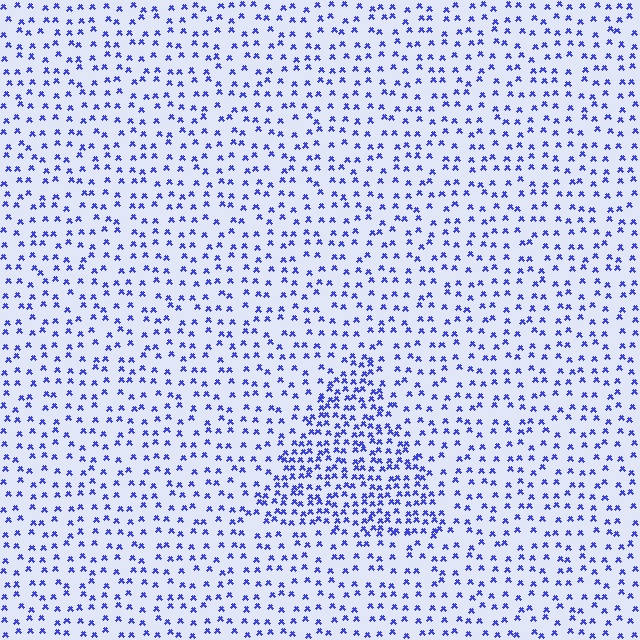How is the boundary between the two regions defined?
The boundary is defined by a change in element density (approximately 2.0x ratio). All elements are the same color, size, and shape.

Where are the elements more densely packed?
The elements are more densely packed inside the triangle boundary.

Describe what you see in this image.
The image contains small blue elements arranged at two different densities. A triangle-shaped region is visible where the elements are more densely packed than the surrounding area.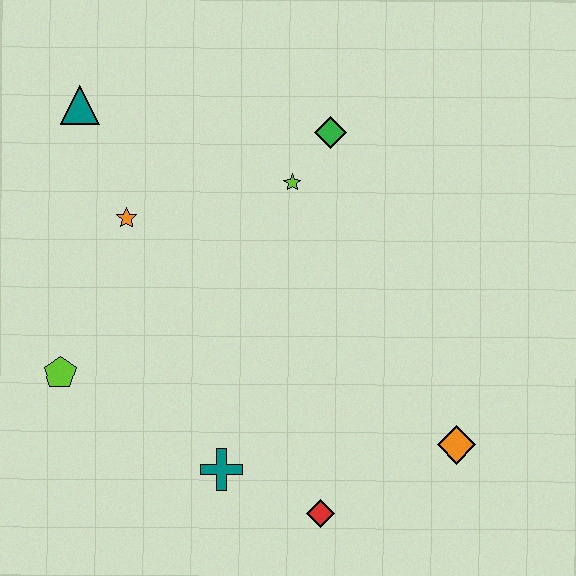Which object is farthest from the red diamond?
The teal triangle is farthest from the red diamond.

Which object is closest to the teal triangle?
The orange star is closest to the teal triangle.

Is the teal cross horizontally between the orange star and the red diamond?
Yes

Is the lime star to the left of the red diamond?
Yes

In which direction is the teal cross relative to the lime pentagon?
The teal cross is to the right of the lime pentagon.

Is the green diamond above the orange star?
Yes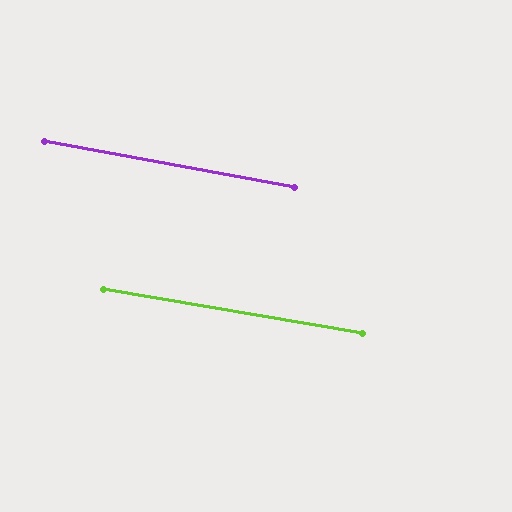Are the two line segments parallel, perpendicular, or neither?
Parallel — their directions differ by only 0.7°.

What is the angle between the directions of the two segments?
Approximately 1 degree.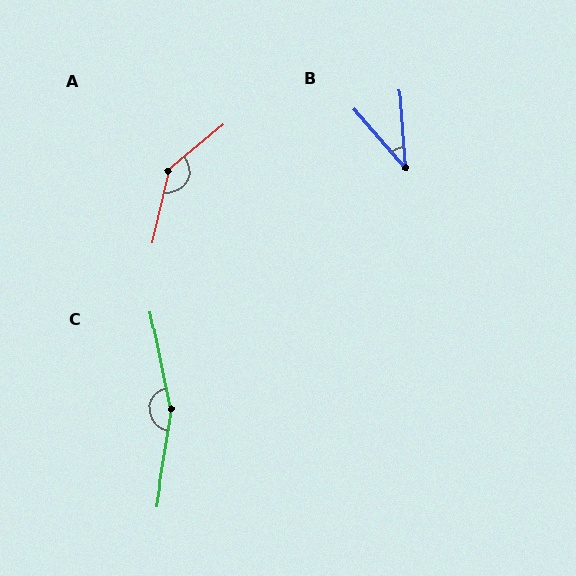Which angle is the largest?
C, at approximately 160 degrees.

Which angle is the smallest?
B, at approximately 37 degrees.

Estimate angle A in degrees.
Approximately 143 degrees.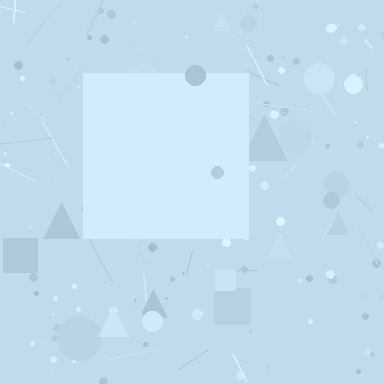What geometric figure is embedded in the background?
A square is embedded in the background.